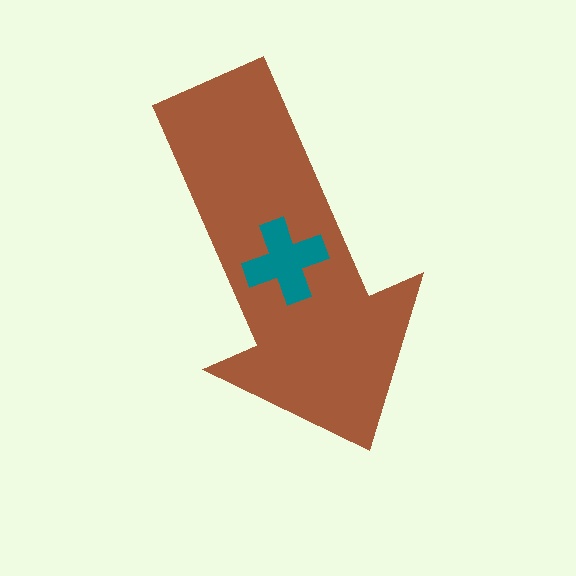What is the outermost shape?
The brown arrow.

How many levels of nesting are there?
2.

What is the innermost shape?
The teal cross.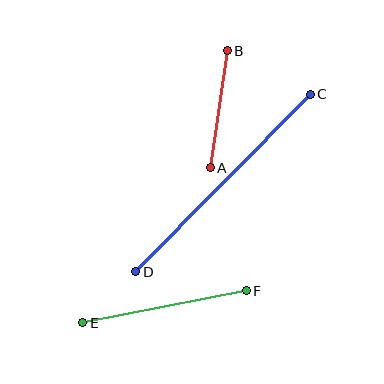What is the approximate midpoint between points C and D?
The midpoint is at approximately (223, 183) pixels.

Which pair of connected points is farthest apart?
Points C and D are farthest apart.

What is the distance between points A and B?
The distance is approximately 118 pixels.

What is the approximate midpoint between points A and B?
The midpoint is at approximately (219, 109) pixels.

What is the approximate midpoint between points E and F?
The midpoint is at approximately (164, 307) pixels.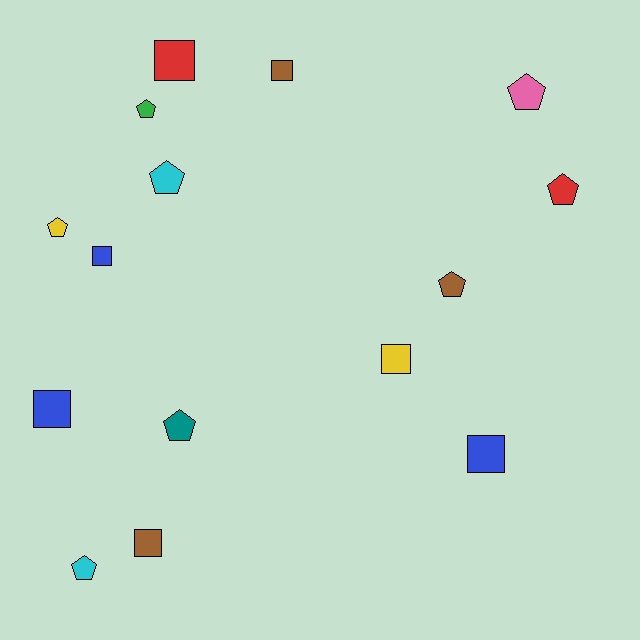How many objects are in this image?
There are 15 objects.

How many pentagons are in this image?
There are 8 pentagons.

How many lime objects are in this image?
There are no lime objects.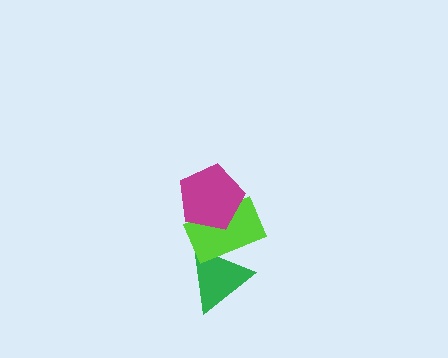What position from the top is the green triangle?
The green triangle is 3rd from the top.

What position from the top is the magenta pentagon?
The magenta pentagon is 1st from the top.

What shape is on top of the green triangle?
The lime rectangle is on top of the green triangle.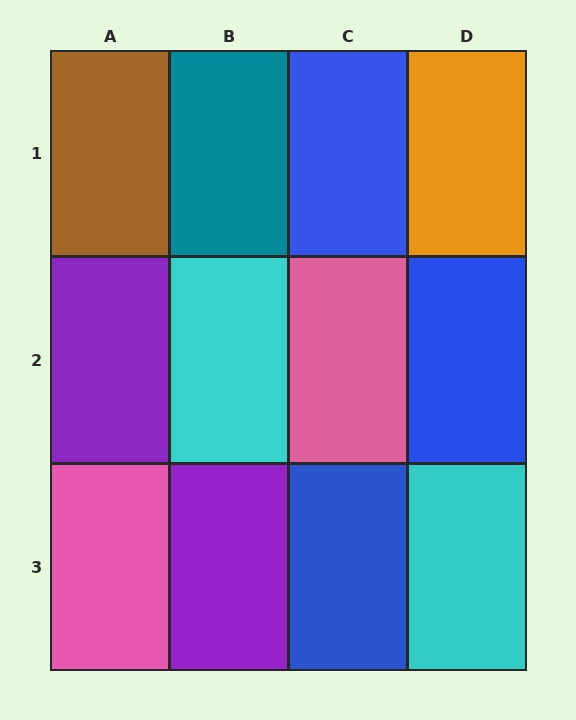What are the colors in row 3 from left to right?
Pink, purple, blue, cyan.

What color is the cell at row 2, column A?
Purple.